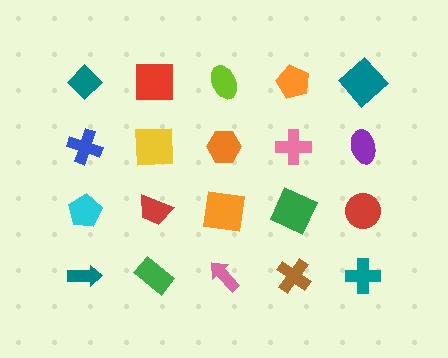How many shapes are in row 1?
5 shapes.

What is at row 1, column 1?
A teal diamond.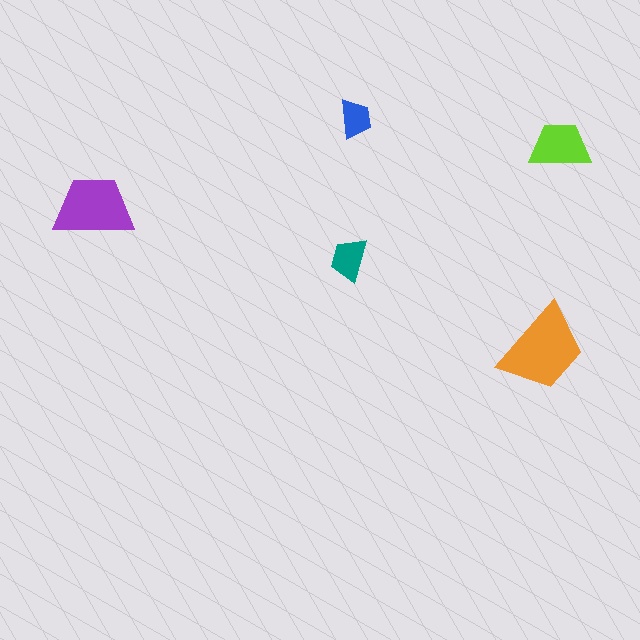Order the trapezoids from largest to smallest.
the orange one, the purple one, the lime one, the teal one, the blue one.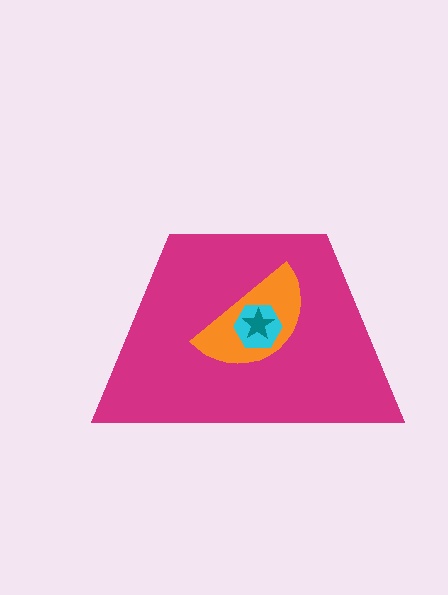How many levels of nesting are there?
4.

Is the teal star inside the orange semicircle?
Yes.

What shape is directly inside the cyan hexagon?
The teal star.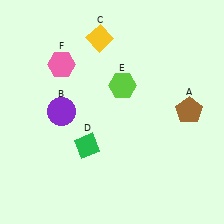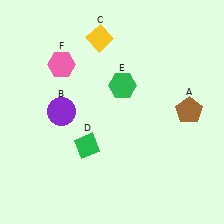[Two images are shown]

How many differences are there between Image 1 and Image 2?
There is 1 difference between the two images.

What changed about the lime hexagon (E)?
In Image 1, E is lime. In Image 2, it changed to green.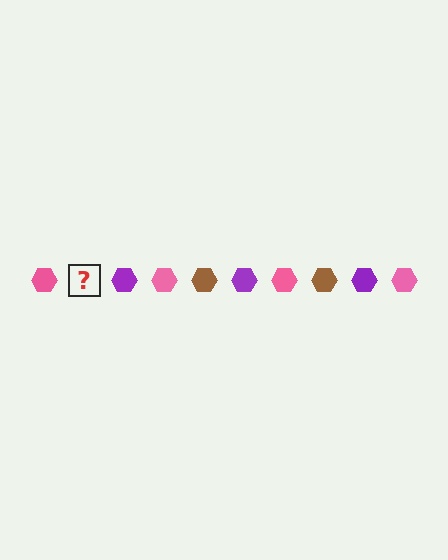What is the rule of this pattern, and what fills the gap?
The rule is that the pattern cycles through pink, brown, purple hexagons. The gap should be filled with a brown hexagon.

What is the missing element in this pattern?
The missing element is a brown hexagon.